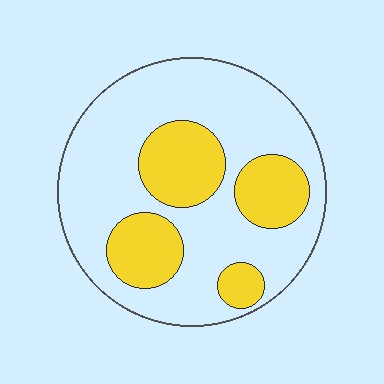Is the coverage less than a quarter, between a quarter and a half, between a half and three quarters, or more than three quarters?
Between a quarter and a half.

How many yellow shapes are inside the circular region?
4.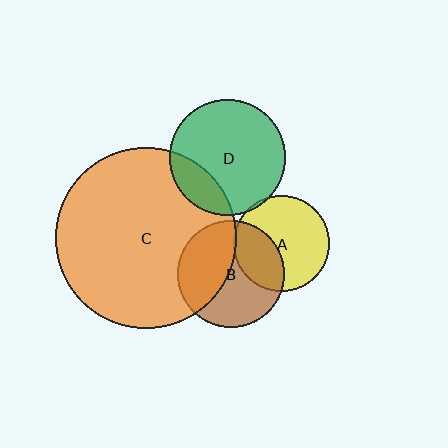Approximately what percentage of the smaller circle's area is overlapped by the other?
Approximately 40%.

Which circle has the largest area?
Circle C (orange).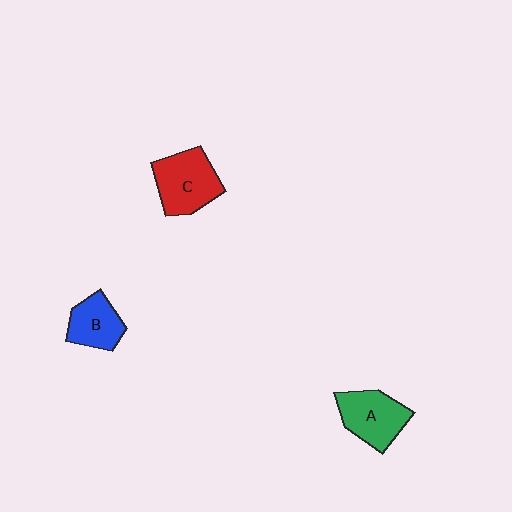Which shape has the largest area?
Shape C (red).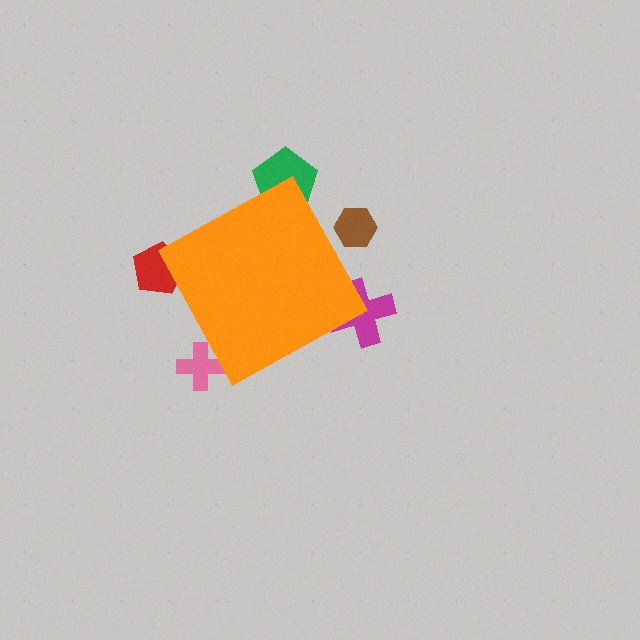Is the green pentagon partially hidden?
Yes, the green pentagon is partially hidden behind the orange diamond.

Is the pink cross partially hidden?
Yes, the pink cross is partially hidden behind the orange diamond.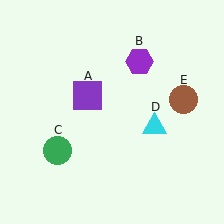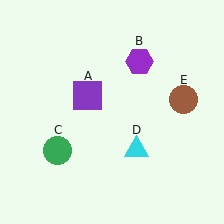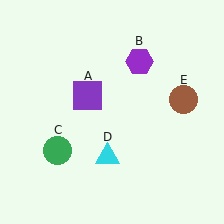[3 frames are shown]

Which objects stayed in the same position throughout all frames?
Purple square (object A) and purple hexagon (object B) and green circle (object C) and brown circle (object E) remained stationary.